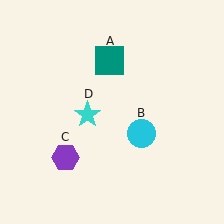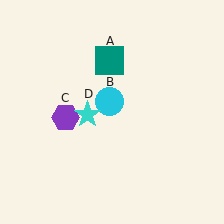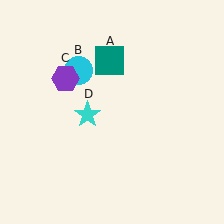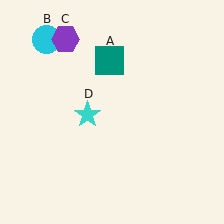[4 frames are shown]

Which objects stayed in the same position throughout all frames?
Teal square (object A) and cyan star (object D) remained stationary.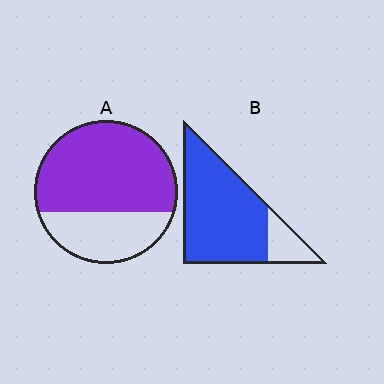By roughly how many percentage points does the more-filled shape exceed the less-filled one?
By roughly 15 percentage points (B over A).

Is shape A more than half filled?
Yes.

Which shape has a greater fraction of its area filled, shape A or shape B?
Shape B.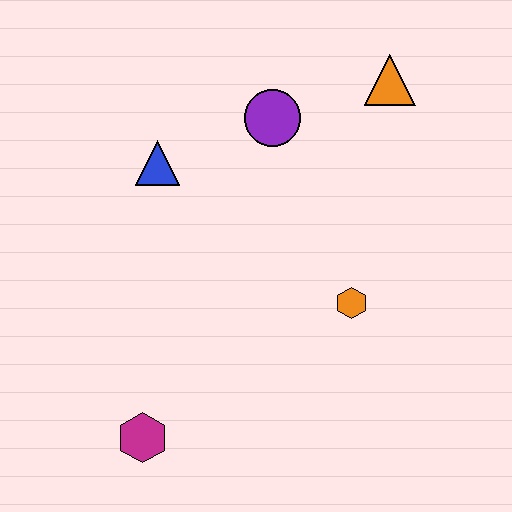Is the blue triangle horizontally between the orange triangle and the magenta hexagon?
Yes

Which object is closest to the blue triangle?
The purple circle is closest to the blue triangle.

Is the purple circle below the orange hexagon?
No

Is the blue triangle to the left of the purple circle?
Yes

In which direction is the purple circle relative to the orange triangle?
The purple circle is to the left of the orange triangle.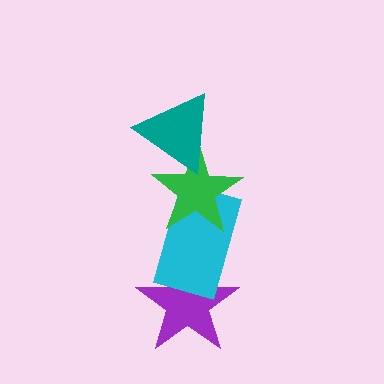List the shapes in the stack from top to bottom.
From top to bottom: the teal triangle, the green star, the cyan rectangle, the purple star.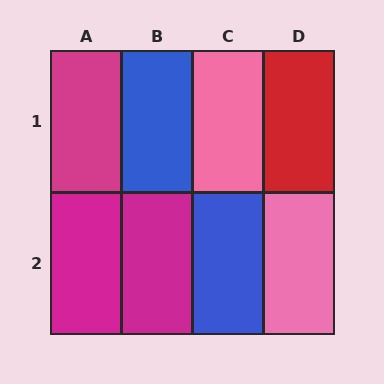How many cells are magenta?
3 cells are magenta.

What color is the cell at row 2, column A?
Magenta.